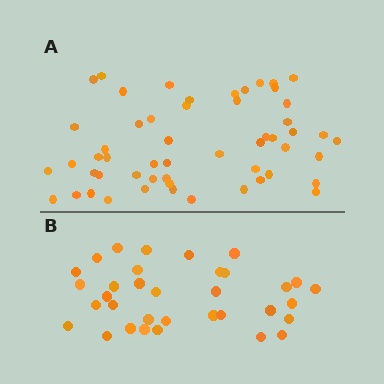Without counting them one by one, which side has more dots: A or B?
Region A (the top region) has more dots.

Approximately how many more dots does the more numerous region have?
Region A has approximately 20 more dots than region B.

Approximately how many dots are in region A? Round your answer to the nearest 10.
About 50 dots. (The exact count is 54, which rounds to 50.)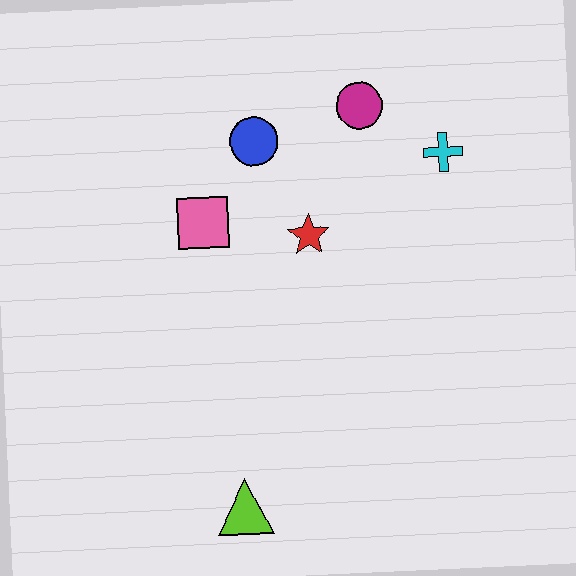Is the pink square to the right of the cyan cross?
No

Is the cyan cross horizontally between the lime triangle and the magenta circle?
No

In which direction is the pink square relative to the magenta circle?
The pink square is to the left of the magenta circle.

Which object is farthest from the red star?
The lime triangle is farthest from the red star.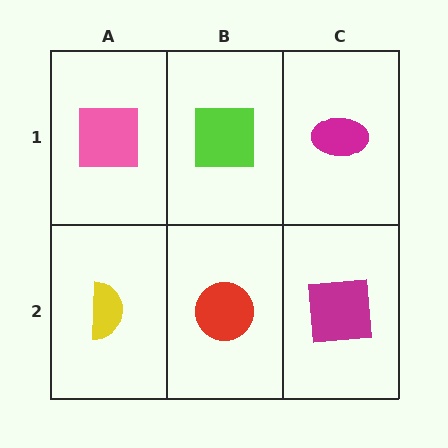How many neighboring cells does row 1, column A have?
2.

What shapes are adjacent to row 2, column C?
A magenta ellipse (row 1, column C), a red circle (row 2, column B).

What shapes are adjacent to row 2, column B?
A lime square (row 1, column B), a yellow semicircle (row 2, column A), a magenta square (row 2, column C).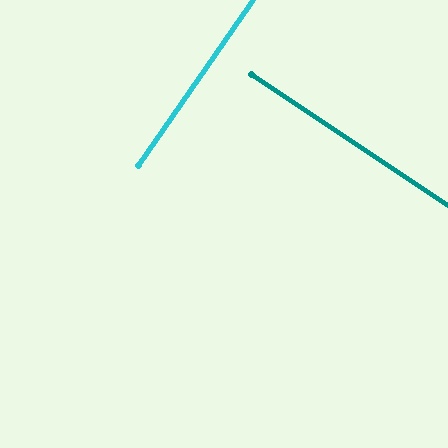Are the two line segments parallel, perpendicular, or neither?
Perpendicular — they meet at approximately 89°.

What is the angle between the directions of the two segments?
Approximately 89 degrees.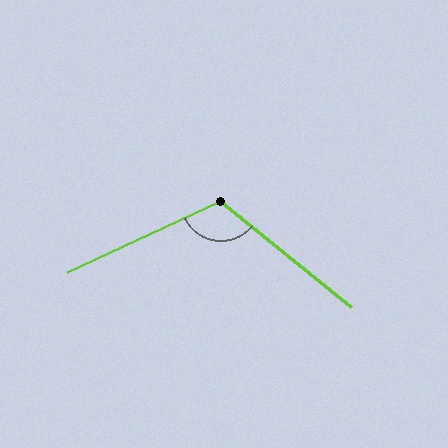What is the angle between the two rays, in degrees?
Approximately 116 degrees.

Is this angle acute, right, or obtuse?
It is obtuse.